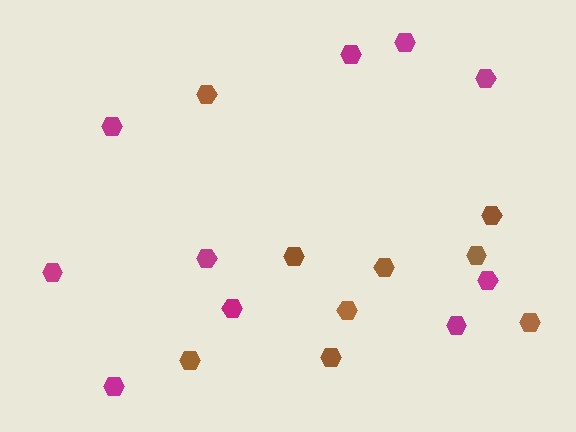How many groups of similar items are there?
There are 2 groups: one group of brown hexagons (9) and one group of magenta hexagons (10).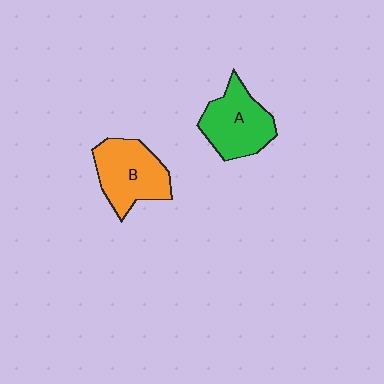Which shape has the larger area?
Shape B (orange).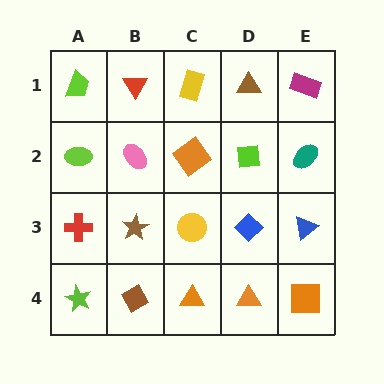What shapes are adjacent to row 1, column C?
An orange diamond (row 2, column C), a red triangle (row 1, column B), a brown triangle (row 1, column D).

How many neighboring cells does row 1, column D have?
3.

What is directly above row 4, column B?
A brown star.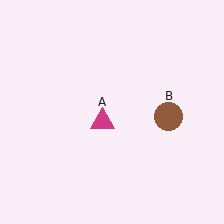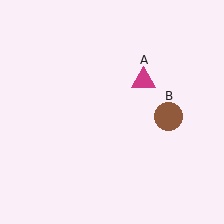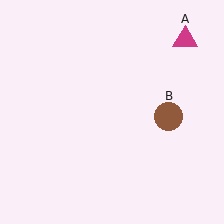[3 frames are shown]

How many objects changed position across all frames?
1 object changed position: magenta triangle (object A).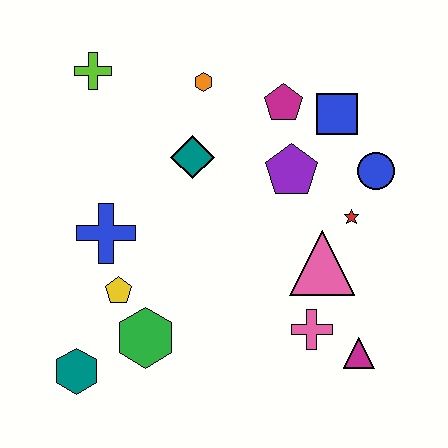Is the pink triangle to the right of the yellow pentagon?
Yes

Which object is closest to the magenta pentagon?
The blue square is closest to the magenta pentagon.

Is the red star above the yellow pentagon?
Yes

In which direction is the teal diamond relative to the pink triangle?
The teal diamond is to the left of the pink triangle.